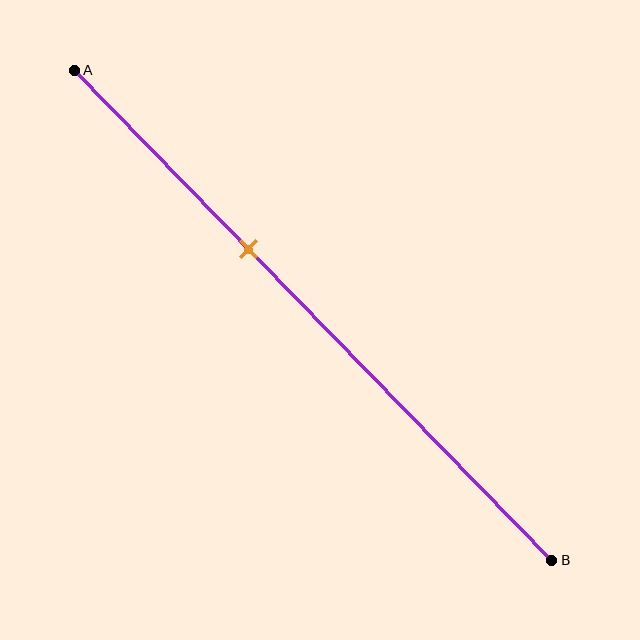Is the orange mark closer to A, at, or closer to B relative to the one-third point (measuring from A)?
The orange mark is closer to point B than the one-third point of segment AB.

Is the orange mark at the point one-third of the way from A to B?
No, the mark is at about 35% from A, not at the 33% one-third point.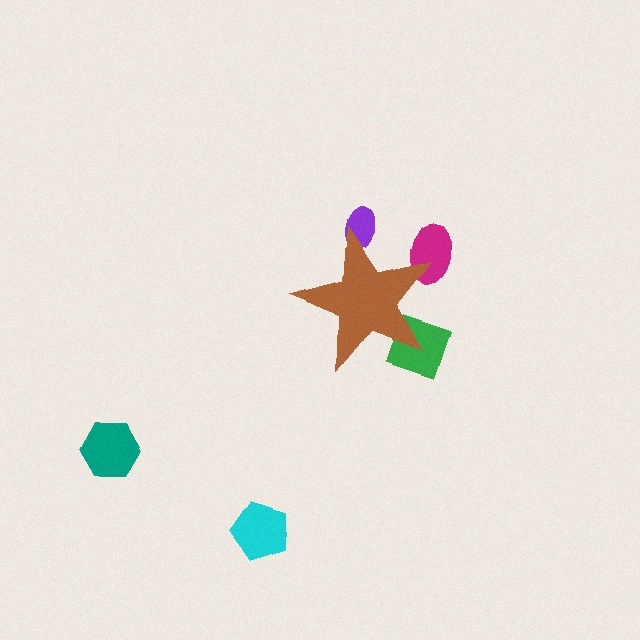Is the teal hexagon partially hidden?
No, the teal hexagon is fully visible.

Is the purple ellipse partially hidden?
Yes, the purple ellipse is partially hidden behind the brown star.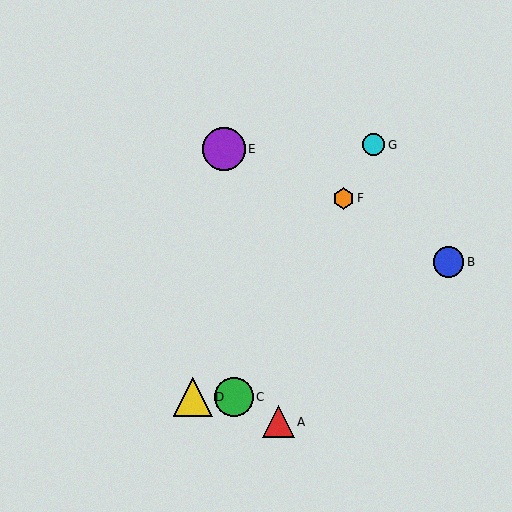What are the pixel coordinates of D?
Object D is at (193, 397).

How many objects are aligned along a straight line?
3 objects (C, F, G) are aligned along a straight line.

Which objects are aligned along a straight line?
Objects C, F, G are aligned along a straight line.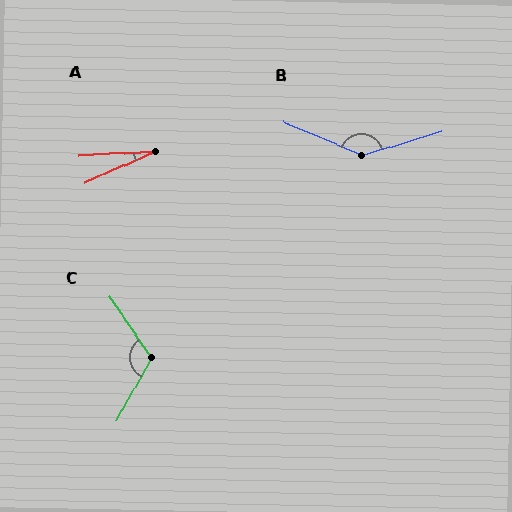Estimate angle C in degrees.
Approximately 116 degrees.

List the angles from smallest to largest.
A (21°), C (116°), B (141°).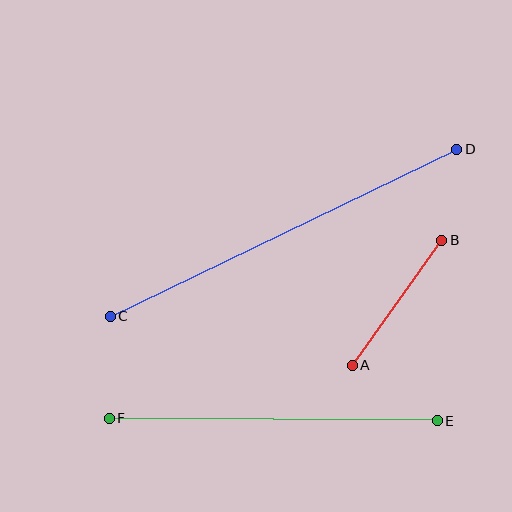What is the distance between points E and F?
The distance is approximately 328 pixels.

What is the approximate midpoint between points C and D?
The midpoint is at approximately (284, 233) pixels.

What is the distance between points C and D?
The distance is approximately 384 pixels.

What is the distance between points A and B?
The distance is approximately 154 pixels.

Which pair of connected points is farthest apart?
Points C and D are farthest apart.